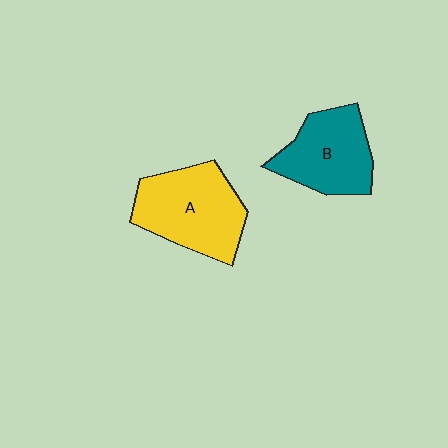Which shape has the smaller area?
Shape B (teal).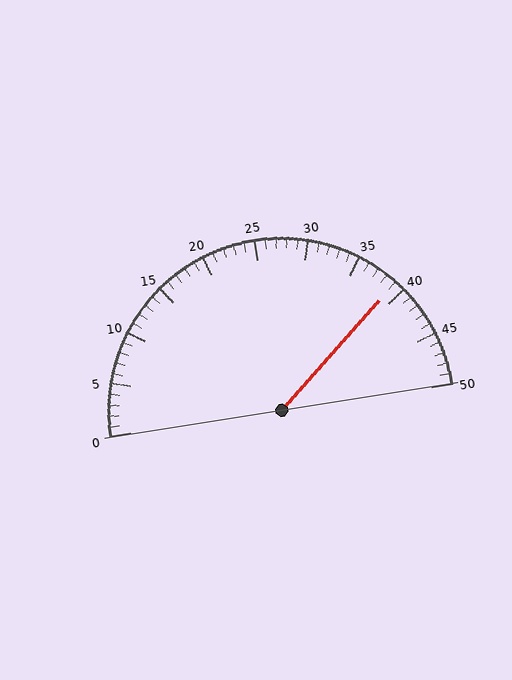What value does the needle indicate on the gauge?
The needle indicates approximately 39.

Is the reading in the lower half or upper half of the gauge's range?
The reading is in the upper half of the range (0 to 50).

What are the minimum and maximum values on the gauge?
The gauge ranges from 0 to 50.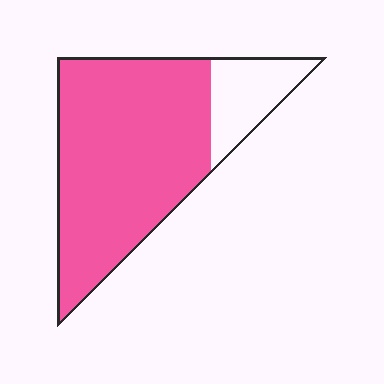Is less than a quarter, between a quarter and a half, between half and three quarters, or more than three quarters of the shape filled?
More than three quarters.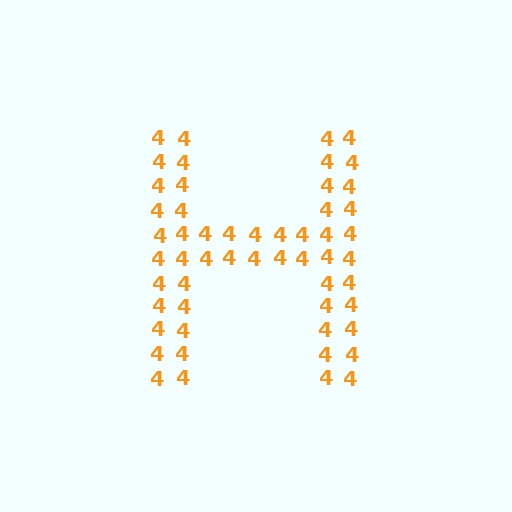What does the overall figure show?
The overall figure shows the letter H.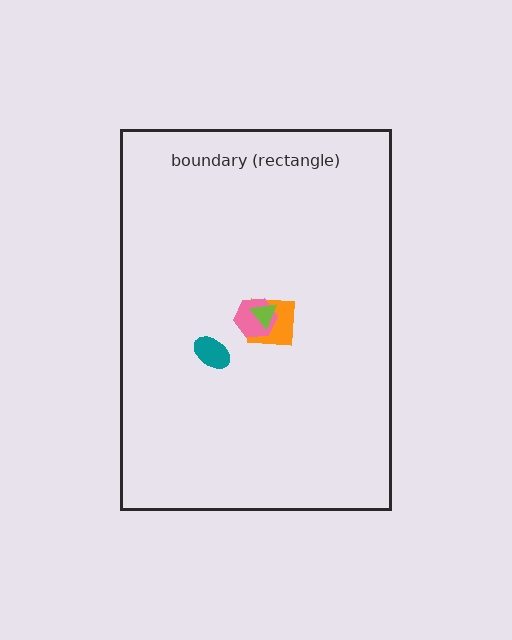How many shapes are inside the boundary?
4 inside, 0 outside.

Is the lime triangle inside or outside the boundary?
Inside.